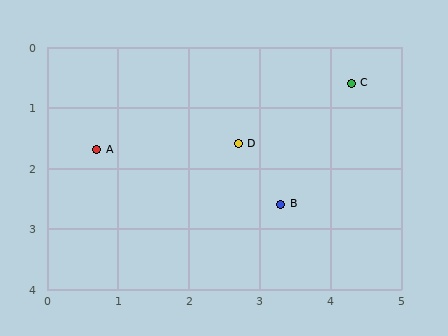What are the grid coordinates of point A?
Point A is at approximately (0.7, 1.7).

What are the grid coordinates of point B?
Point B is at approximately (3.3, 2.6).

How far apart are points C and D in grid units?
Points C and D are about 1.9 grid units apart.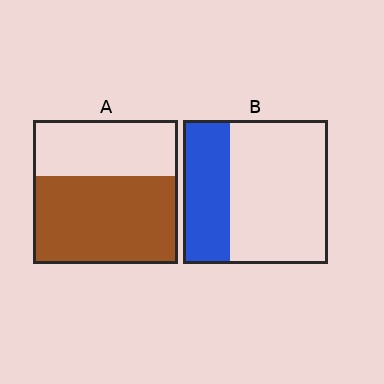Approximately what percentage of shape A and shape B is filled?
A is approximately 60% and B is approximately 30%.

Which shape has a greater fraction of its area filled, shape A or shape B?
Shape A.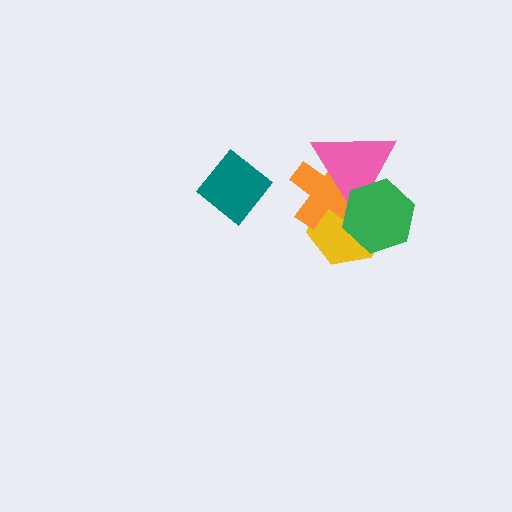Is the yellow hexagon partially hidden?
Yes, it is partially covered by another shape.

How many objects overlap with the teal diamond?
0 objects overlap with the teal diamond.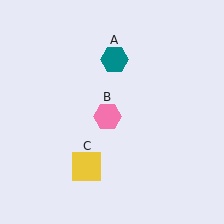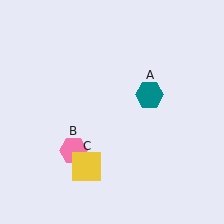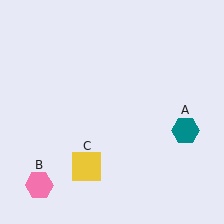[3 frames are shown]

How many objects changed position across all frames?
2 objects changed position: teal hexagon (object A), pink hexagon (object B).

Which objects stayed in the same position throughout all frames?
Yellow square (object C) remained stationary.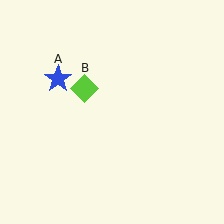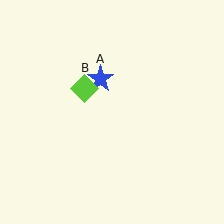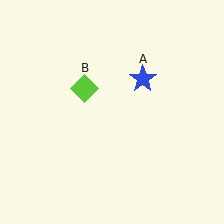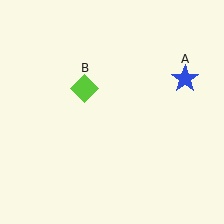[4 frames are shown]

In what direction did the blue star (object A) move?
The blue star (object A) moved right.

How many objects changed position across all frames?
1 object changed position: blue star (object A).